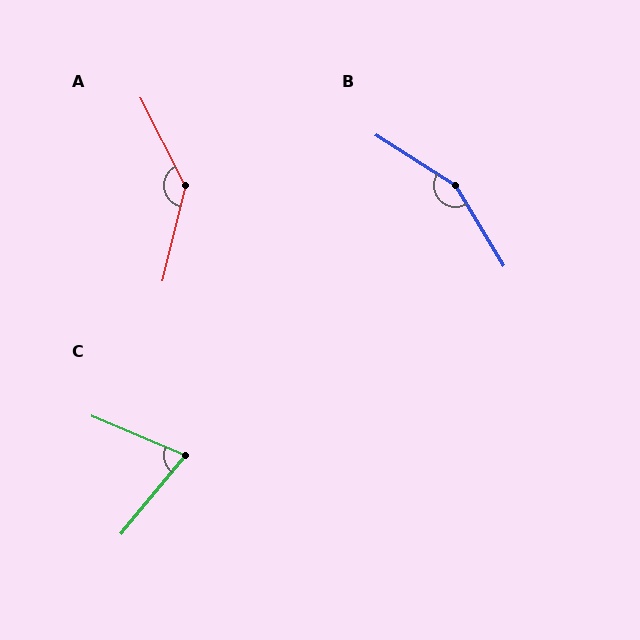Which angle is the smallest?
C, at approximately 74 degrees.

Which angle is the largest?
B, at approximately 154 degrees.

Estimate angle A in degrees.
Approximately 139 degrees.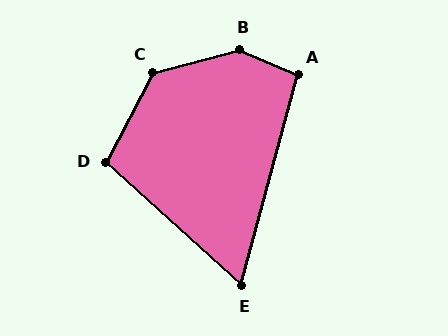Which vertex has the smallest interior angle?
E, at approximately 63 degrees.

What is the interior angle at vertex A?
Approximately 98 degrees (obtuse).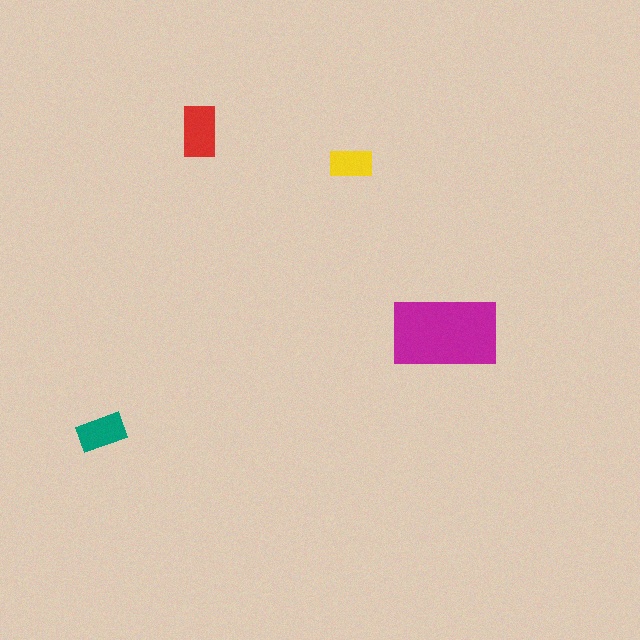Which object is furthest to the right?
The magenta rectangle is rightmost.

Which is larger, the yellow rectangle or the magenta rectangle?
The magenta one.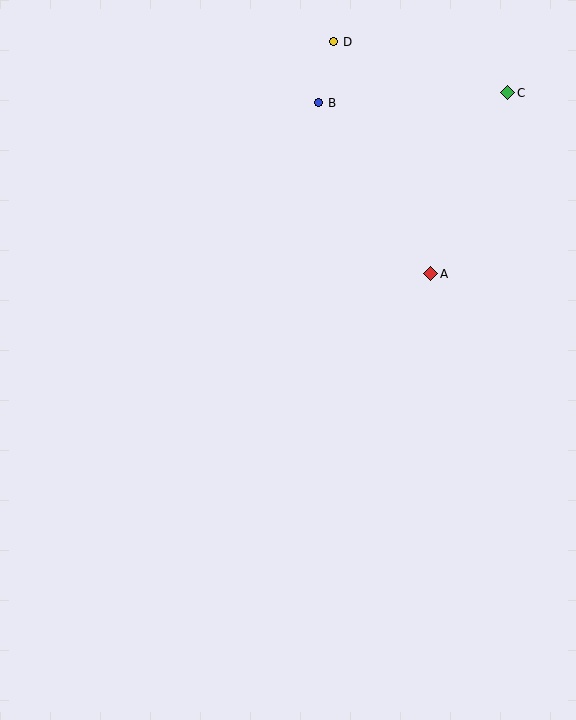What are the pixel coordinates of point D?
Point D is at (334, 42).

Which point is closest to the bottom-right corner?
Point A is closest to the bottom-right corner.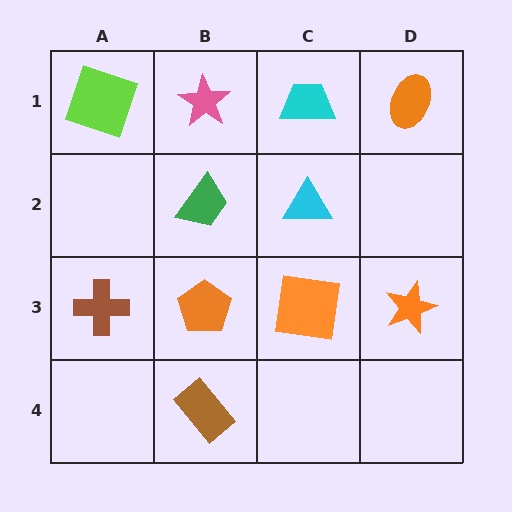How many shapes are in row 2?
2 shapes.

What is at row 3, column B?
An orange pentagon.